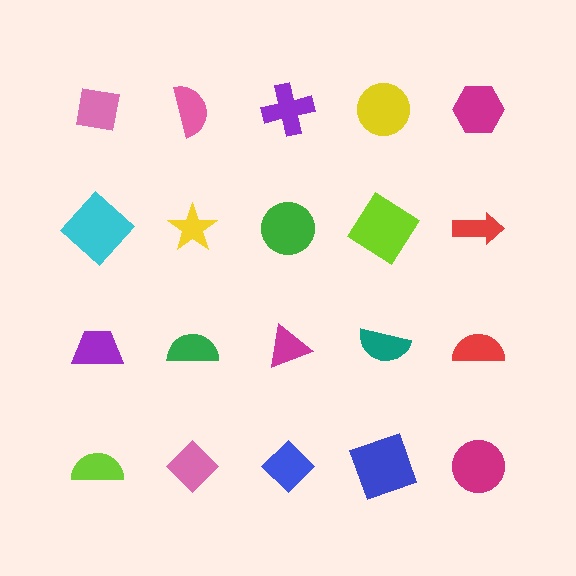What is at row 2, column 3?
A green circle.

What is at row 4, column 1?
A lime semicircle.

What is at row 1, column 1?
A pink square.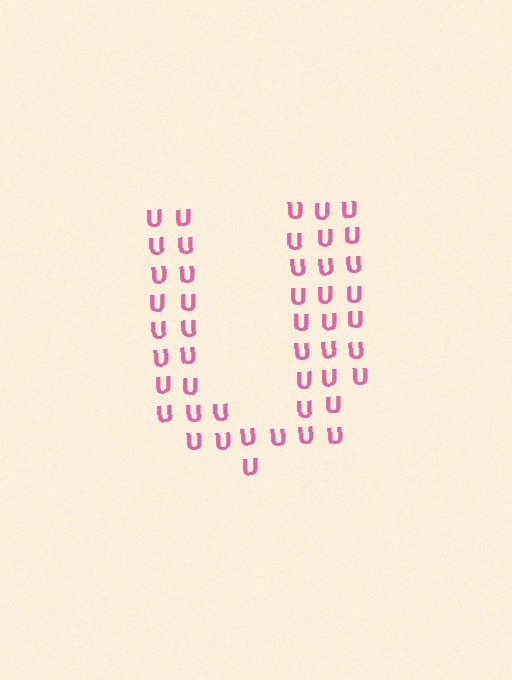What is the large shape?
The large shape is the letter U.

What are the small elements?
The small elements are letter U's.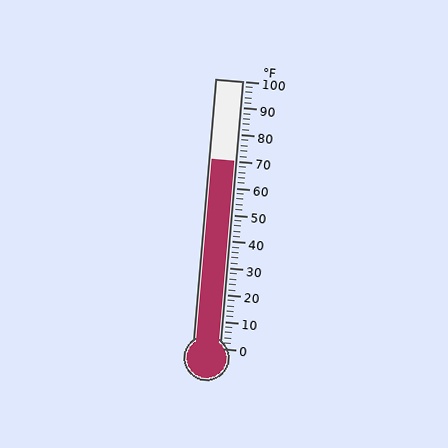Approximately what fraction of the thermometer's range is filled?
The thermometer is filled to approximately 70% of its range.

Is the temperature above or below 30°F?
The temperature is above 30°F.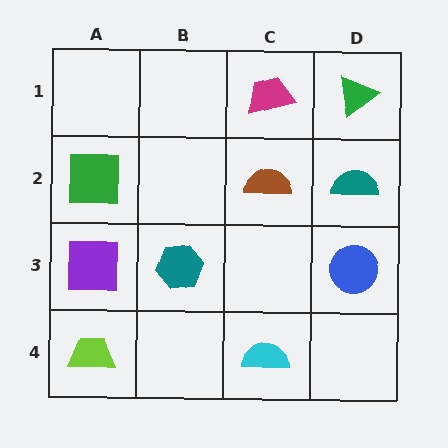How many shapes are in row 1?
2 shapes.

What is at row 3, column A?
A purple square.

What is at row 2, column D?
A teal semicircle.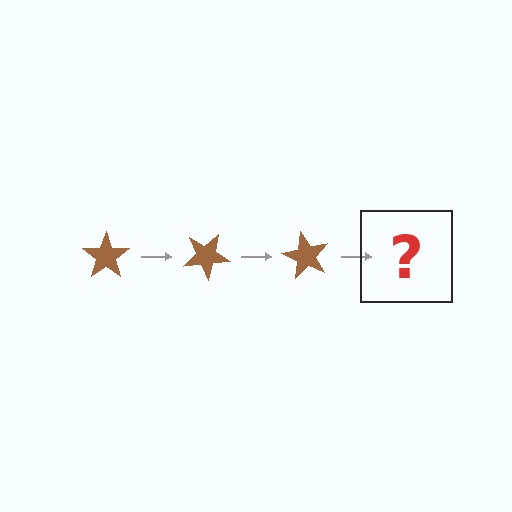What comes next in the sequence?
The next element should be a brown star rotated 90 degrees.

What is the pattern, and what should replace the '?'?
The pattern is that the star rotates 30 degrees each step. The '?' should be a brown star rotated 90 degrees.